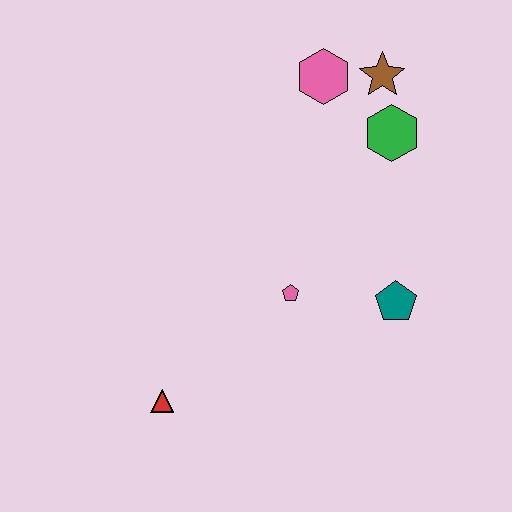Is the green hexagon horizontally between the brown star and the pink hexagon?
No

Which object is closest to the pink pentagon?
The teal pentagon is closest to the pink pentagon.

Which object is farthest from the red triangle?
The brown star is farthest from the red triangle.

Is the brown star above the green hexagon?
Yes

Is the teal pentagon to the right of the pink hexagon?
Yes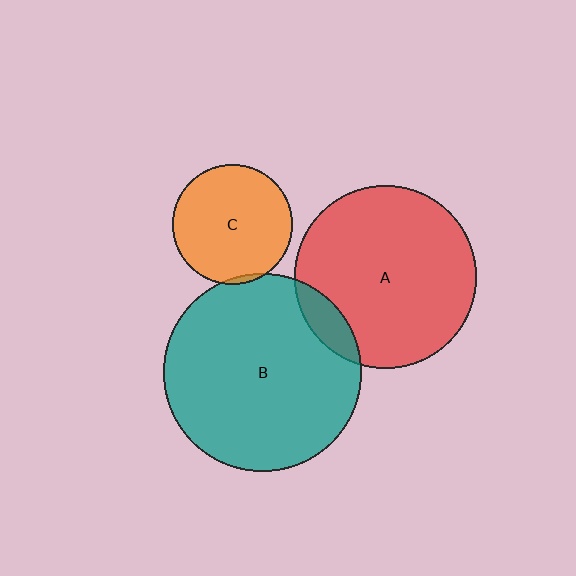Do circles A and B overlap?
Yes.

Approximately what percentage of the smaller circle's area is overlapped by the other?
Approximately 10%.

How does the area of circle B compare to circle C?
Approximately 2.7 times.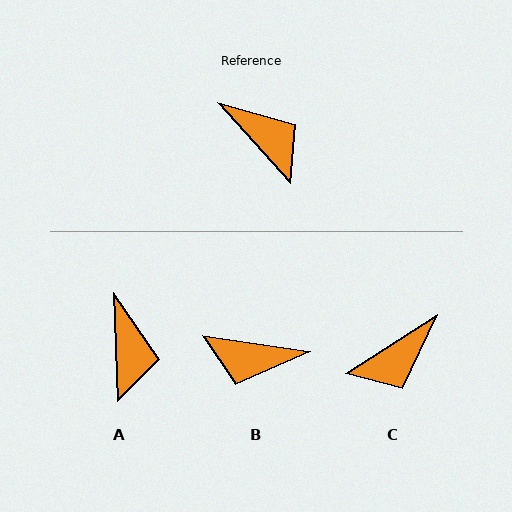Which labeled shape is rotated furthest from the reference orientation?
B, about 140 degrees away.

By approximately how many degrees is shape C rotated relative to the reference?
Approximately 99 degrees clockwise.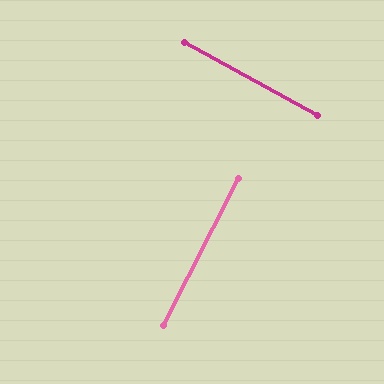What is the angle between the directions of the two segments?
Approximately 88 degrees.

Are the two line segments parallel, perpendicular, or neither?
Perpendicular — they meet at approximately 88°.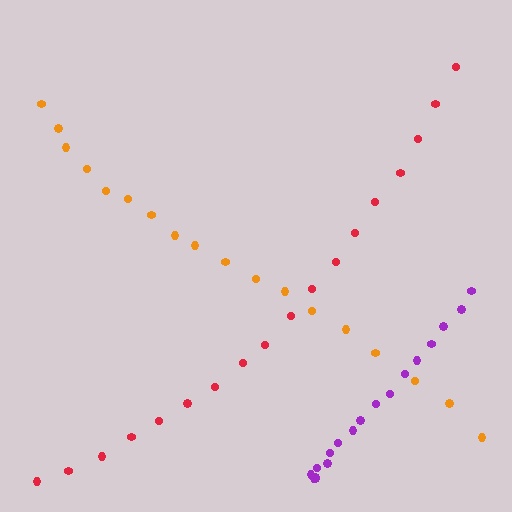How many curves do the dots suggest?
There are 3 distinct paths.